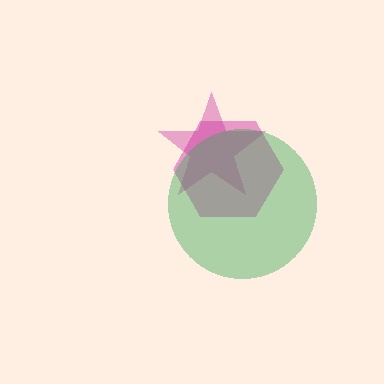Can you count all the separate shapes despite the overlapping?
Yes, there are 3 separate shapes.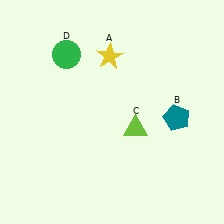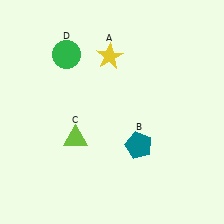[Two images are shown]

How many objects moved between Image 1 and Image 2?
2 objects moved between the two images.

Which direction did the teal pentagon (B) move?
The teal pentagon (B) moved left.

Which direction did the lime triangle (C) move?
The lime triangle (C) moved left.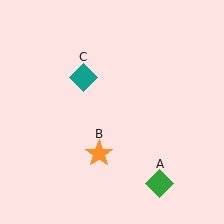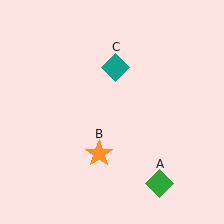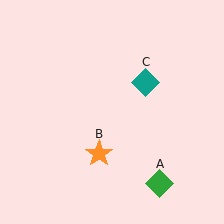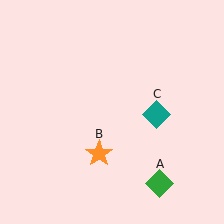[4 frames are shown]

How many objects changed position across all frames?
1 object changed position: teal diamond (object C).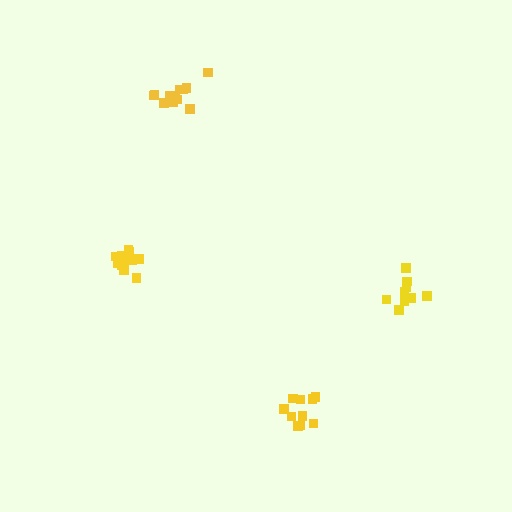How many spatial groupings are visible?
There are 4 spatial groupings.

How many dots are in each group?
Group 1: 10 dots, Group 2: 9 dots, Group 3: 12 dots, Group 4: 11 dots (42 total).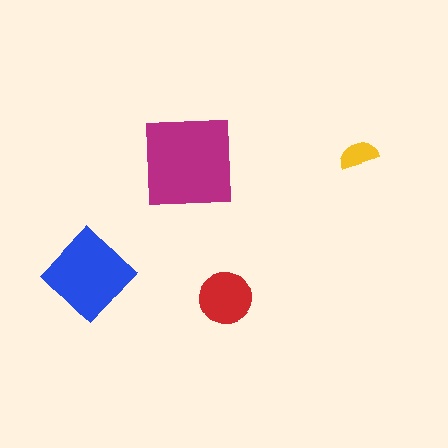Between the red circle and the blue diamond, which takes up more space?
The blue diamond.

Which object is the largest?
The magenta square.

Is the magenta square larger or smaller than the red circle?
Larger.